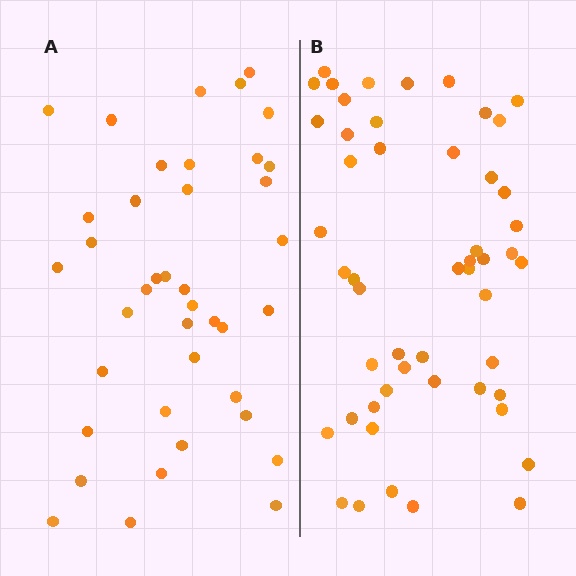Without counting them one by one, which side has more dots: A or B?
Region B (the right region) has more dots.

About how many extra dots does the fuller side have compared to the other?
Region B has roughly 12 or so more dots than region A.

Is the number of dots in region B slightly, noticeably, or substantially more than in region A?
Region B has noticeably more, but not dramatically so. The ratio is roughly 1.3 to 1.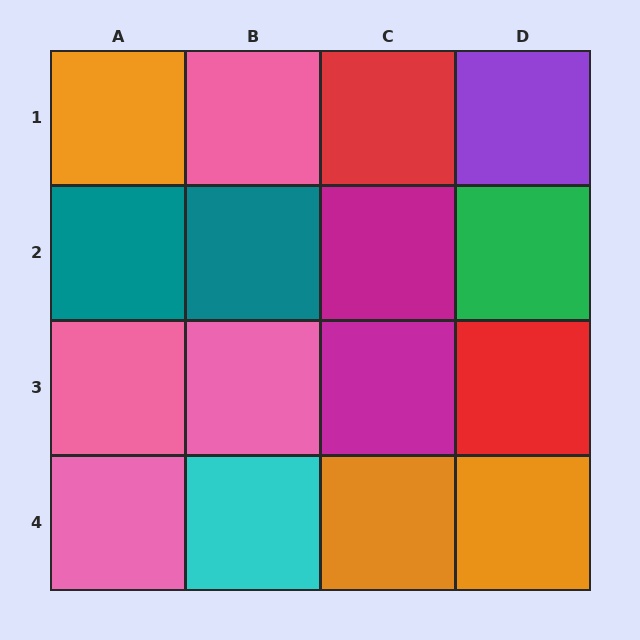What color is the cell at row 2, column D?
Green.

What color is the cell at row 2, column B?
Teal.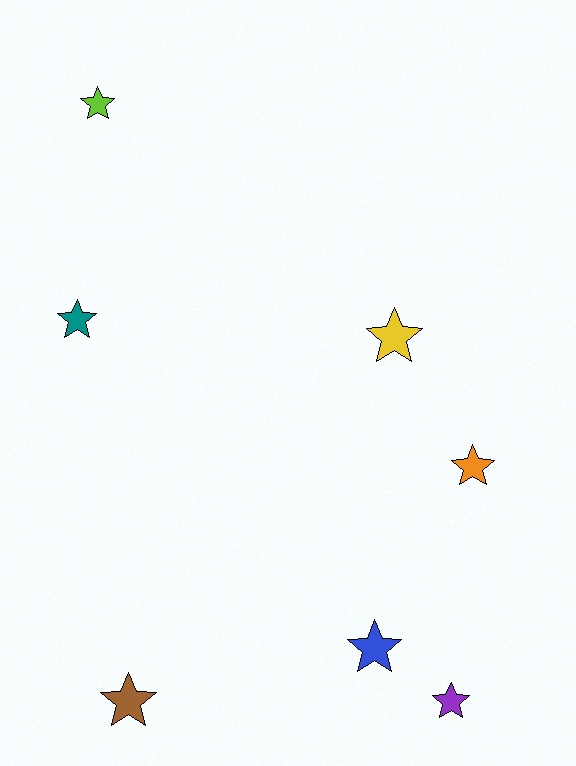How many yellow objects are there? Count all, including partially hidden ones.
There is 1 yellow object.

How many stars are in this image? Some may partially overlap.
There are 7 stars.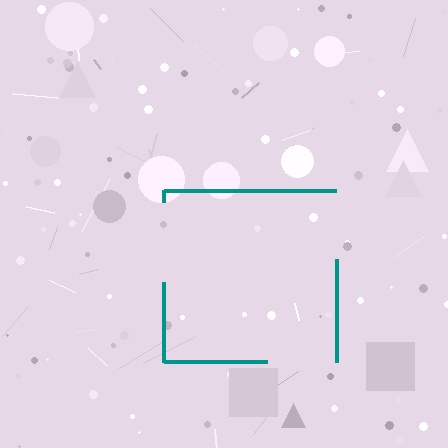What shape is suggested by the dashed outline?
The dashed outline suggests a square.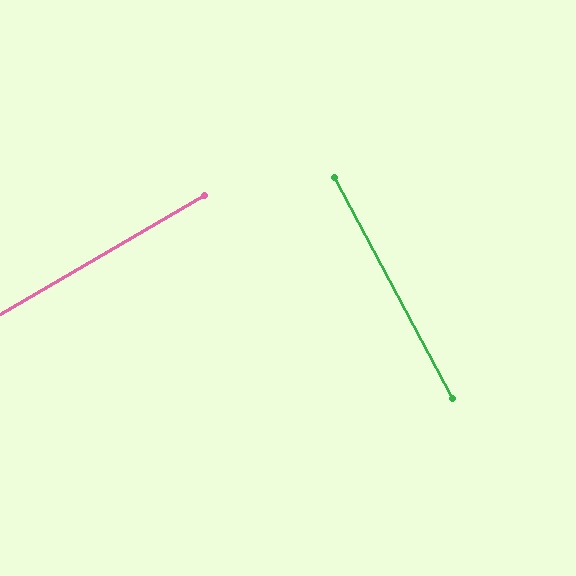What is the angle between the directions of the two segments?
Approximately 88 degrees.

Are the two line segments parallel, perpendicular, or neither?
Perpendicular — they meet at approximately 88°.